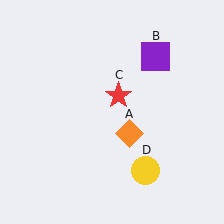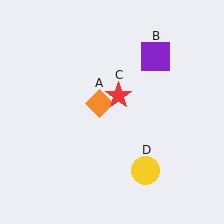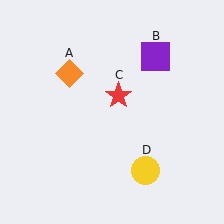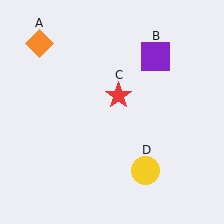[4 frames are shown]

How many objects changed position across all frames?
1 object changed position: orange diamond (object A).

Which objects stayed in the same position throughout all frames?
Purple square (object B) and red star (object C) and yellow circle (object D) remained stationary.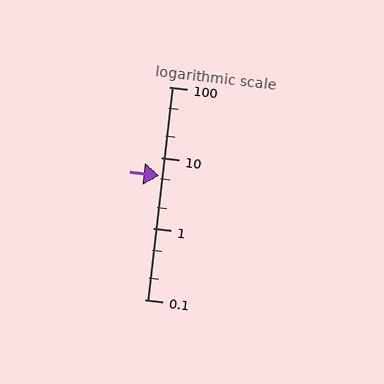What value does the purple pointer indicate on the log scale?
The pointer indicates approximately 5.6.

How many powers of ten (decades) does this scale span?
The scale spans 3 decades, from 0.1 to 100.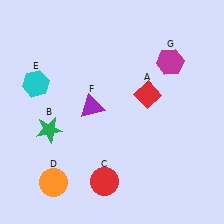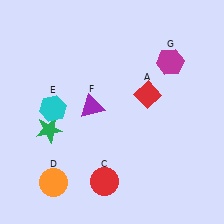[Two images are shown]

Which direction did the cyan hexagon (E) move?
The cyan hexagon (E) moved down.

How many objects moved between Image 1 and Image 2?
1 object moved between the two images.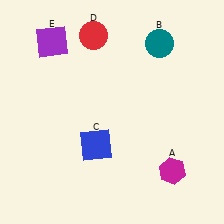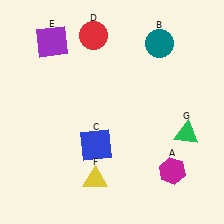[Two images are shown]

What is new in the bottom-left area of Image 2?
A yellow triangle (F) was added in the bottom-left area of Image 2.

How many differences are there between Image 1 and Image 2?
There are 2 differences between the two images.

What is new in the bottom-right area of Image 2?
A green triangle (G) was added in the bottom-right area of Image 2.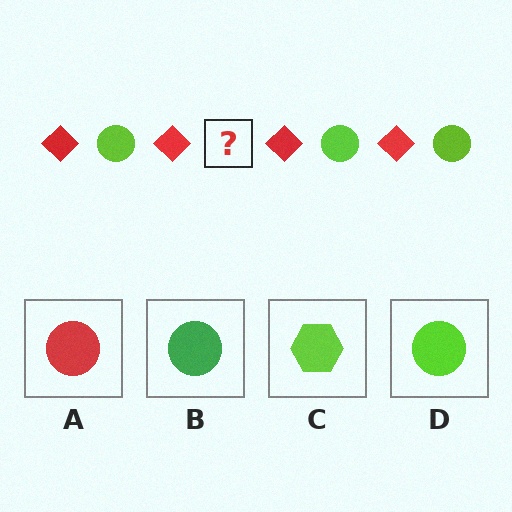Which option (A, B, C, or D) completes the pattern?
D.